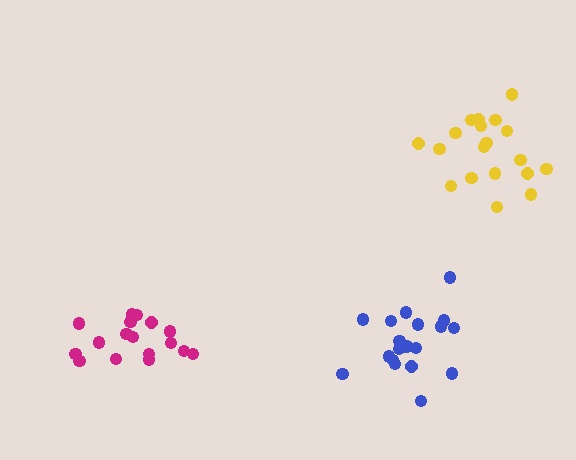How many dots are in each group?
Group 1: 19 dots, Group 2: 17 dots, Group 3: 20 dots (56 total).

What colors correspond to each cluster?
The clusters are colored: yellow, magenta, blue.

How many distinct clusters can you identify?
There are 3 distinct clusters.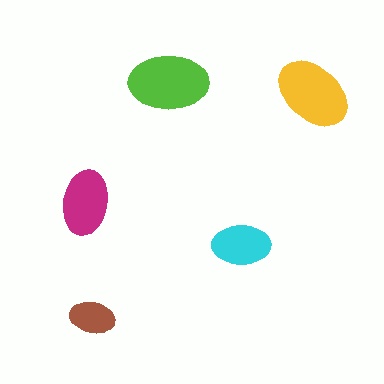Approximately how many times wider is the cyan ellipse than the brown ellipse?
About 1.5 times wider.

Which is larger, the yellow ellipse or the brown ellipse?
The yellow one.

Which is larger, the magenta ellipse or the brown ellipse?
The magenta one.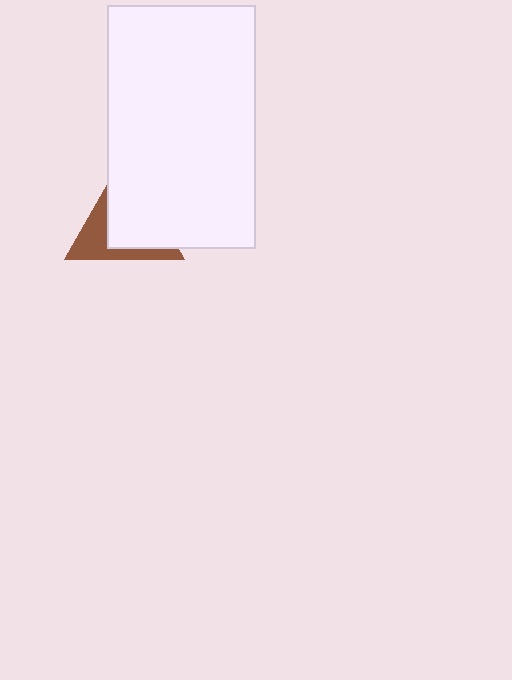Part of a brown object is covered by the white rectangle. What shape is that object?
It is a triangle.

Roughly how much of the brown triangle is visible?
A small part of it is visible (roughly 37%).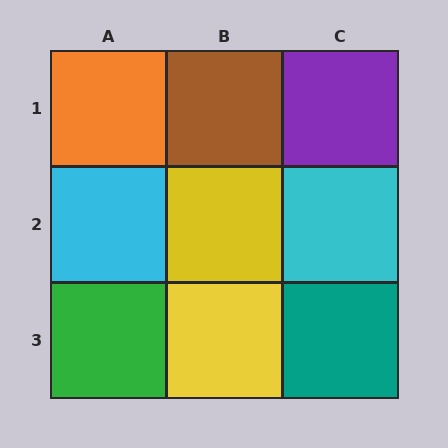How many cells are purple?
1 cell is purple.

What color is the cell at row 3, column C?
Teal.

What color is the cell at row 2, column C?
Cyan.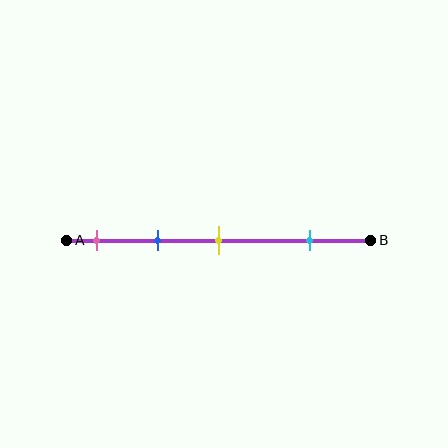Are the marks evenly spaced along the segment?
No, the marks are not evenly spaced.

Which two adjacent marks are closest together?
The pink and blue marks are the closest adjacent pair.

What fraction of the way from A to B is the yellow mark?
The yellow mark is approximately 50% (0.5) of the way from A to B.